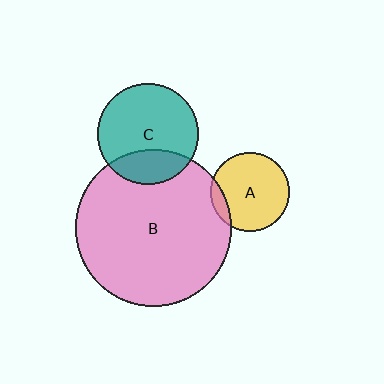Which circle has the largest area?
Circle B (pink).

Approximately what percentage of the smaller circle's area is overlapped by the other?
Approximately 10%.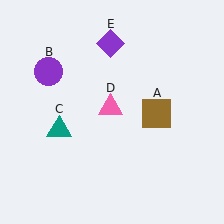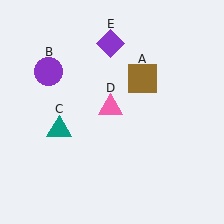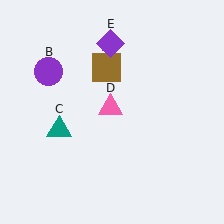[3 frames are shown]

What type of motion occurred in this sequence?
The brown square (object A) rotated counterclockwise around the center of the scene.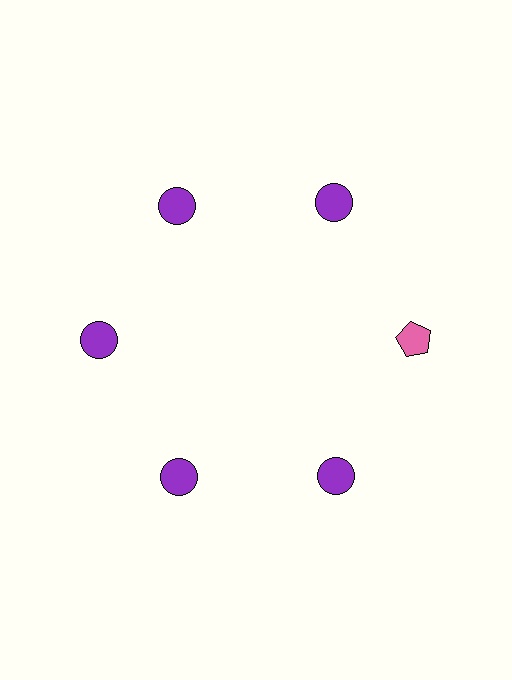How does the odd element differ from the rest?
It differs in both color (pink instead of purple) and shape (pentagon instead of circle).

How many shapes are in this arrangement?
There are 6 shapes arranged in a ring pattern.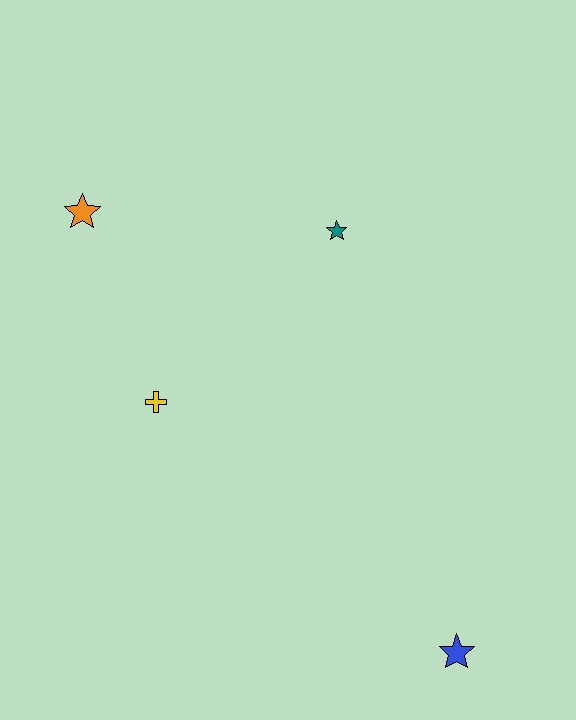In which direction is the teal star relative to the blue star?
The teal star is above the blue star.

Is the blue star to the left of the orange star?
No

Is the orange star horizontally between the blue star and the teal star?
No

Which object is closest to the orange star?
The yellow cross is closest to the orange star.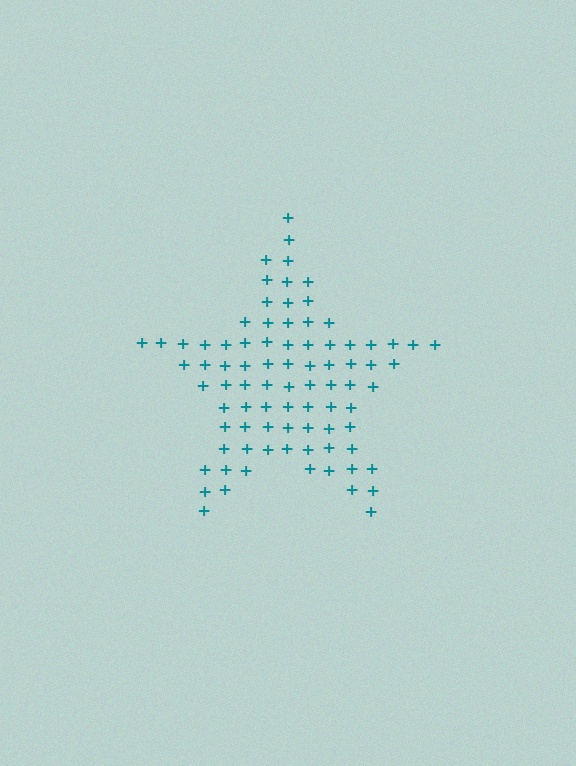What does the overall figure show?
The overall figure shows a star.